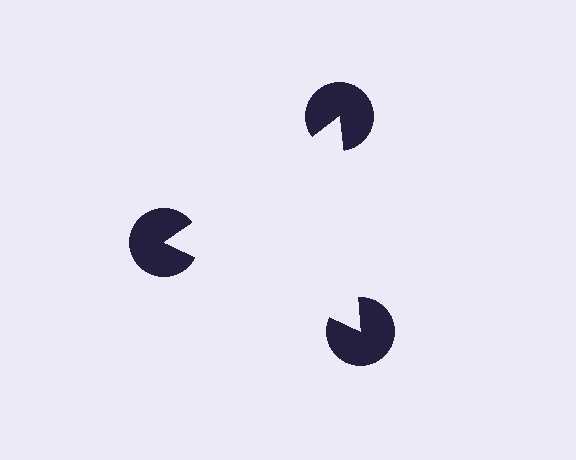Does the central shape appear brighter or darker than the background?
It typically appears slightly brighter than the background, even though no actual brightness change is drawn.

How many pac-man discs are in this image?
There are 3 — one at each vertex of the illusory triangle.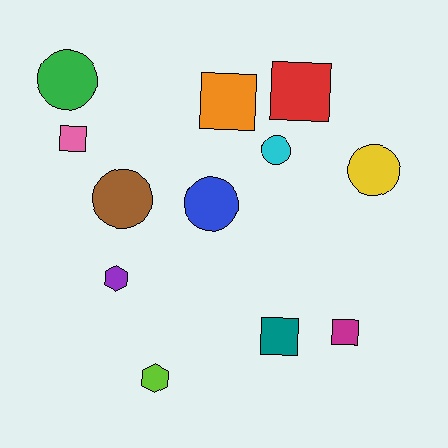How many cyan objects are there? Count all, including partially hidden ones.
There is 1 cyan object.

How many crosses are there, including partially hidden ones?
There are no crosses.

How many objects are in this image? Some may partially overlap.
There are 12 objects.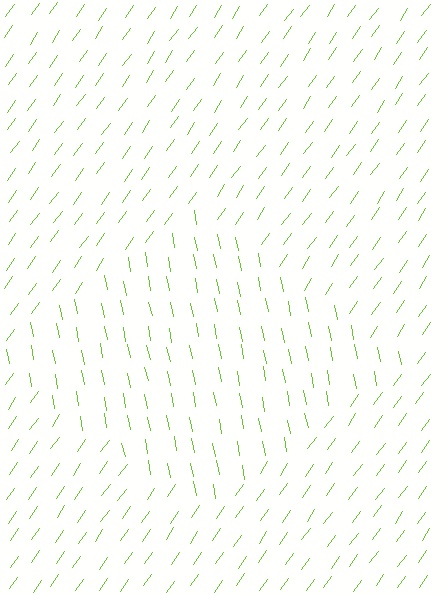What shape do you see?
I see a diamond.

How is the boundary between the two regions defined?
The boundary is defined purely by a change in line orientation (approximately 45 degrees difference). All lines are the same color and thickness.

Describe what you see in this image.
The image is filled with small lime line segments. A diamond region in the image has lines oriented differently from the surrounding lines, creating a visible texture boundary.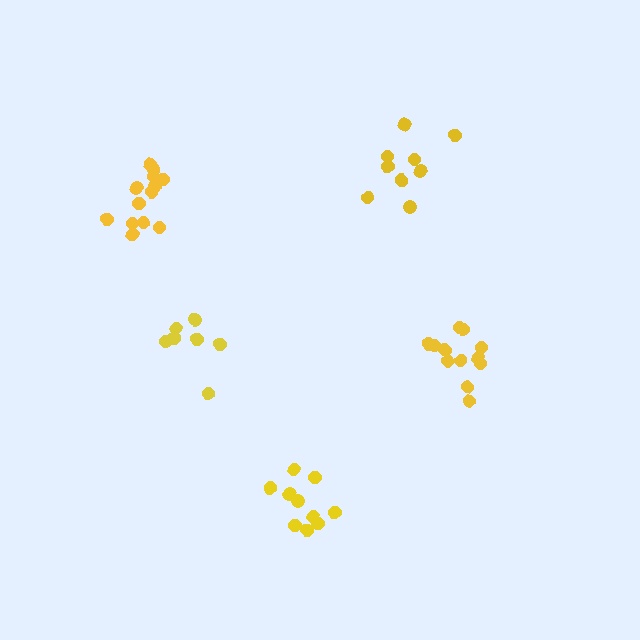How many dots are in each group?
Group 1: 9 dots, Group 2: 7 dots, Group 3: 10 dots, Group 4: 12 dots, Group 5: 13 dots (51 total).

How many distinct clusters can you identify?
There are 5 distinct clusters.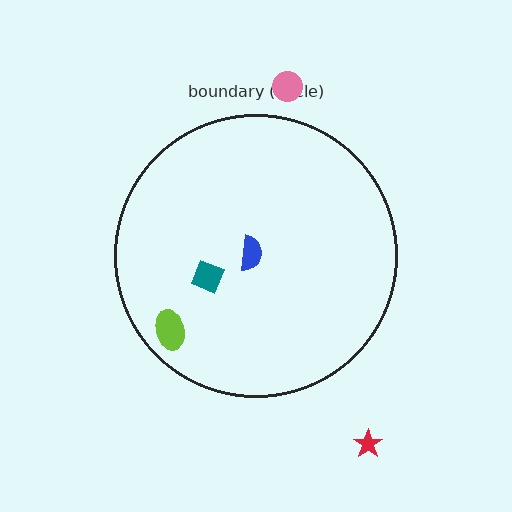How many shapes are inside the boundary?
3 inside, 2 outside.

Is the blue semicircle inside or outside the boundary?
Inside.